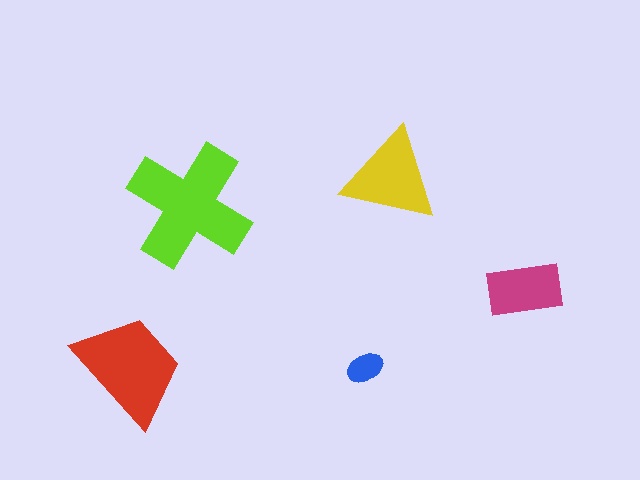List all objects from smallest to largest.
The blue ellipse, the magenta rectangle, the yellow triangle, the red trapezoid, the lime cross.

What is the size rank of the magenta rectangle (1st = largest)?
4th.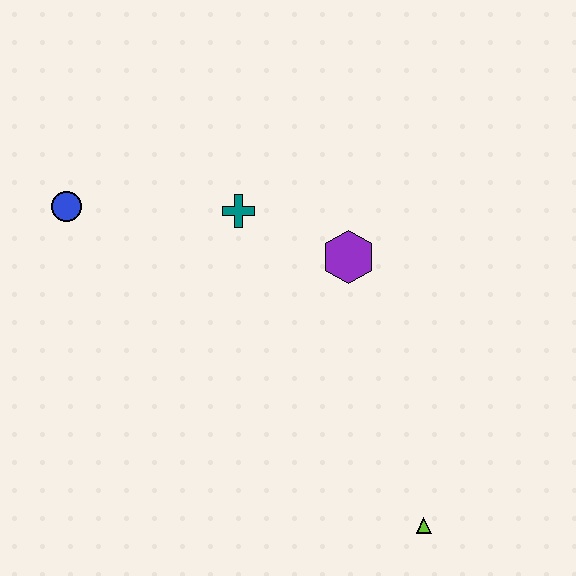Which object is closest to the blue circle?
The teal cross is closest to the blue circle.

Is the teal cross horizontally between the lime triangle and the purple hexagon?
No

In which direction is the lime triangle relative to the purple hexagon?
The lime triangle is below the purple hexagon.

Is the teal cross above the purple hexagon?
Yes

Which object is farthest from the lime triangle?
The blue circle is farthest from the lime triangle.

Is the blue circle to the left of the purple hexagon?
Yes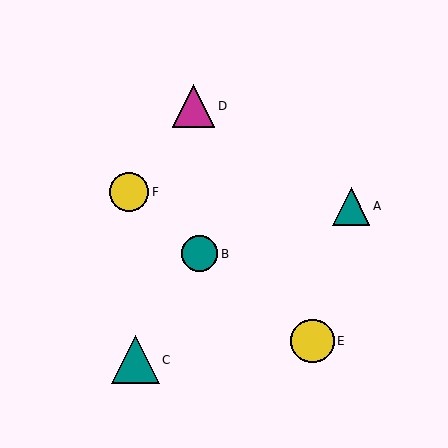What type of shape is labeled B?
Shape B is a teal circle.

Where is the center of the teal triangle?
The center of the teal triangle is at (351, 206).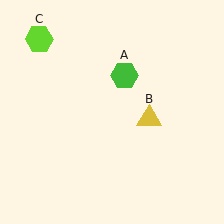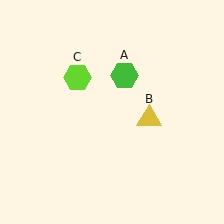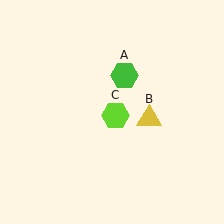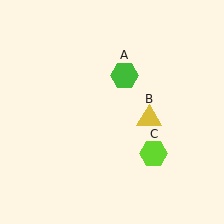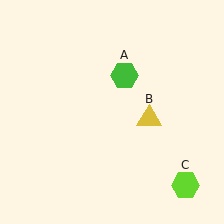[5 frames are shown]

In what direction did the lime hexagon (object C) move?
The lime hexagon (object C) moved down and to the right.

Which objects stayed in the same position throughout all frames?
Green hexagon (object A) and yellow triangle (object B) remained stationary.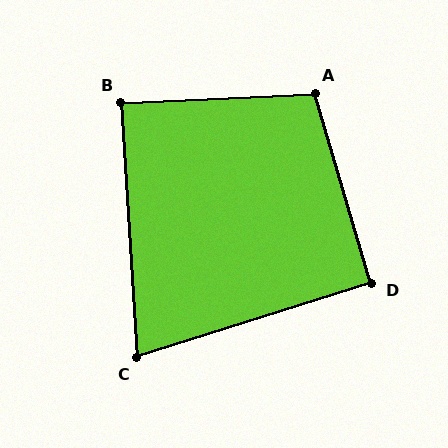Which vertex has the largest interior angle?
A, at approximately 104 degrees.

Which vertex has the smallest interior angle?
C, at approximately 76 degrees.